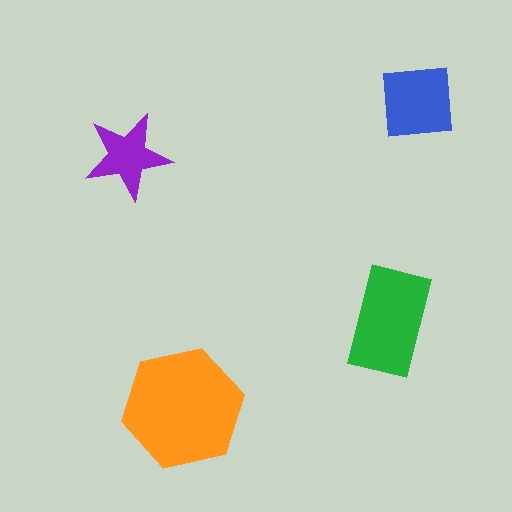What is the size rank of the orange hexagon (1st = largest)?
1st.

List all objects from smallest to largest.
The purple star, the blue square, the green rectangle, the orange hexagon.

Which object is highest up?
The blue square is topmost.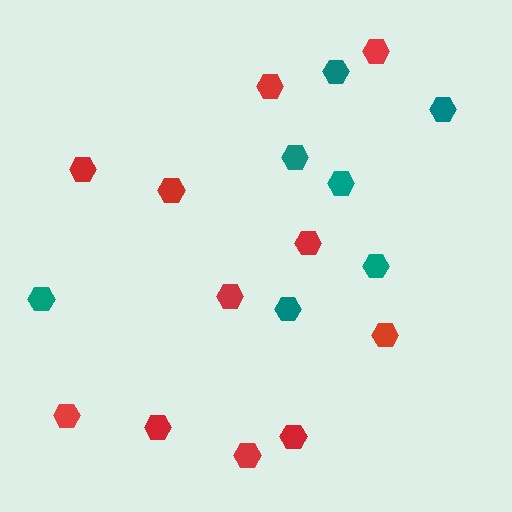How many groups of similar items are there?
There are 2 groups: one group of red hexagons (11) and one group of teal hexagons (7).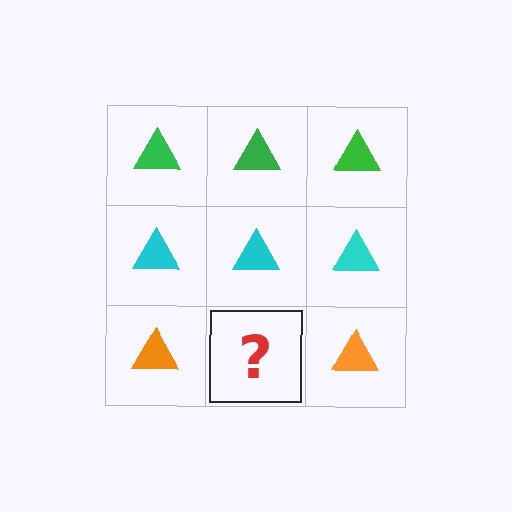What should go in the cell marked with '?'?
The missing cell should contain an orange triangle.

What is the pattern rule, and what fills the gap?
The rule is that each row has a consistent color. The gap should be filled with an orange triangle.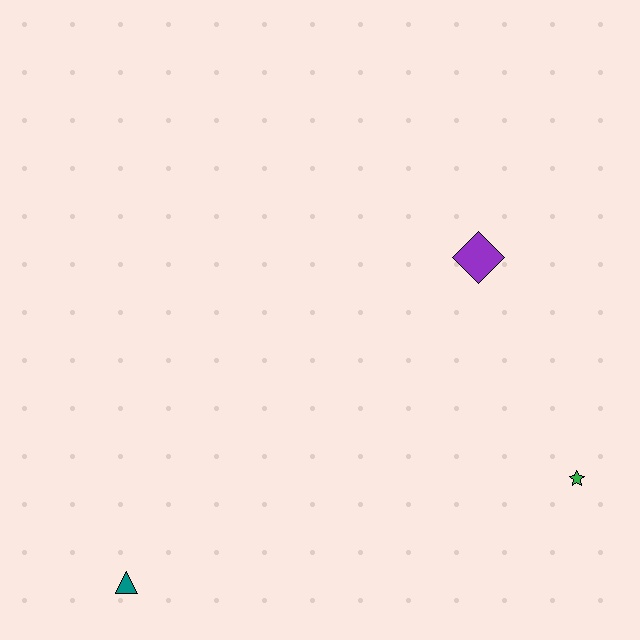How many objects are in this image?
There are 3 objects.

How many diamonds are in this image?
There is 1 diamond.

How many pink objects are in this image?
There are no pink objects.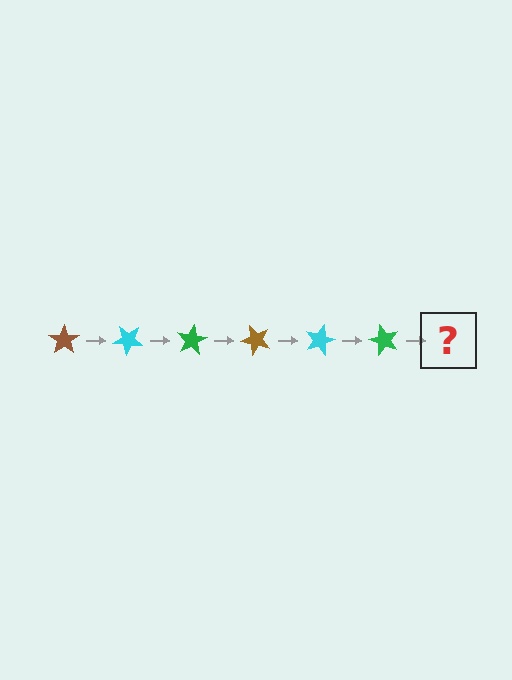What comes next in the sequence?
The next element should be a brown star, rotated 240 degrees from the start.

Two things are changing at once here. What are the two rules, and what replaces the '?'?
The two rules are that it rotates 40 degrees each step and the color cycles through brown, cyan, and green. The '?' should be a brown star, rotated 240 degrees from the start.